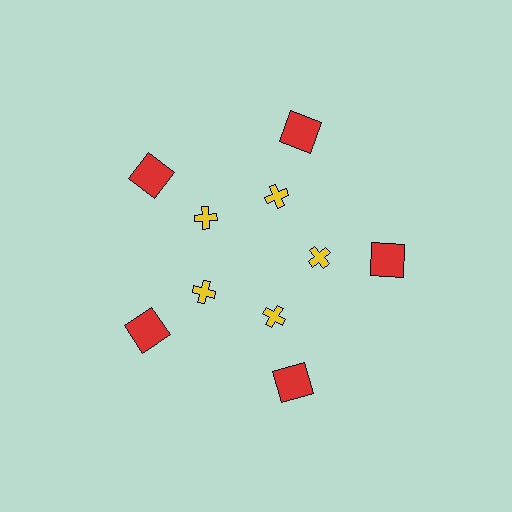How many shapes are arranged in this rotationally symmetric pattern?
There are 10 shapes, arranged in 5 groups of 2.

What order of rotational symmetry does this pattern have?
This pattern has 5-fold rotational symmetry.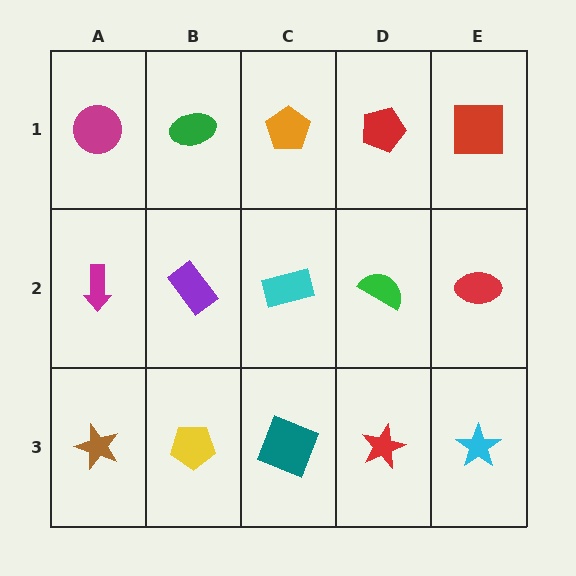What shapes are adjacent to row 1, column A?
A magenta arrow (row 2, column A), a green ellipse (row 1, column B).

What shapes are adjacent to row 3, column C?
A cyan rectangle (row 2, column C), a yellow pentagon (row 3, column B), a red star (row 3, column D).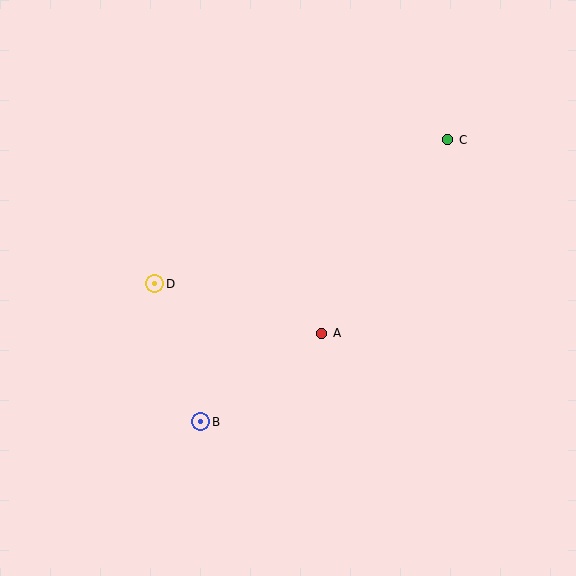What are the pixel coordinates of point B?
Point B is at (201, 422).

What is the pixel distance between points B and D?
The distance between B and D is 145 pixels.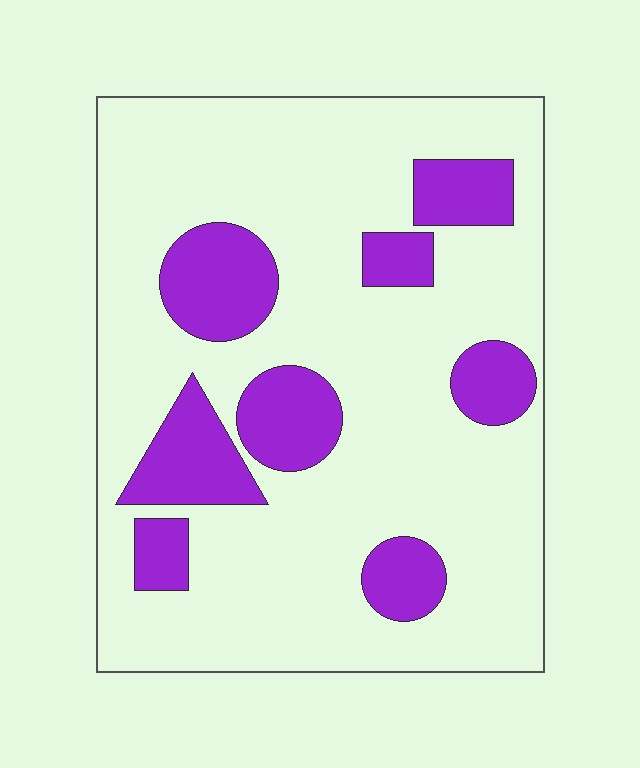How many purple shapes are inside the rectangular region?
8.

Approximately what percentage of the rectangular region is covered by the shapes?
Approximately 20%.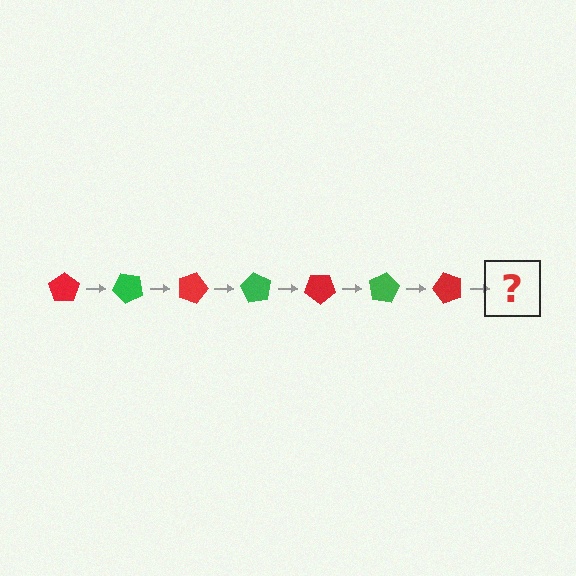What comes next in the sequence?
The next element should be a green pentagon, rotated 315 degrees from the start.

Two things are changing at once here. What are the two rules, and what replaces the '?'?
The two rules are that it rotates 45 degrees each step and the color cycles through red and green. The '?' should be a green pentagon, rotated 315 degrees from the start.